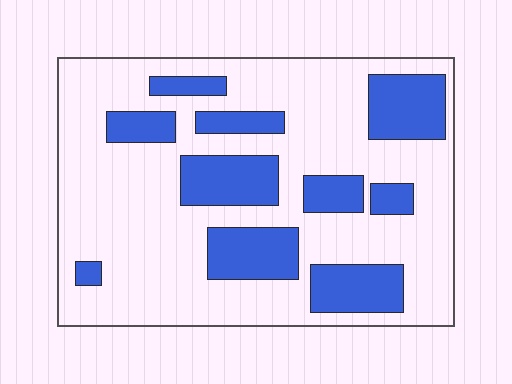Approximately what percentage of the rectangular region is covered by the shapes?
Approximately 30%.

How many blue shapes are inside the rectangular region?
10.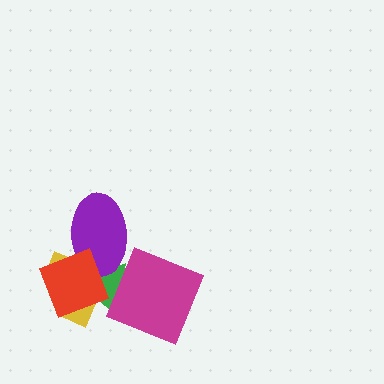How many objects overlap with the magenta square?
2 objects overlap with the magenta square.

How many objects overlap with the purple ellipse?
3 objects overlap with the purple ellipse.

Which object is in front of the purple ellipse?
The red square is in front of the purple ellipse.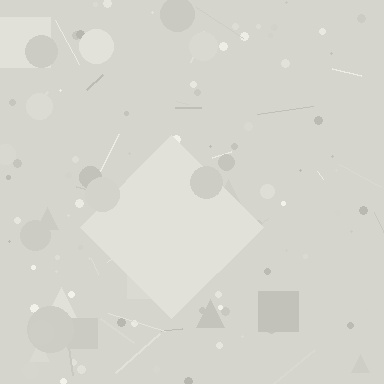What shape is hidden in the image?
A diamond is hidden in the image.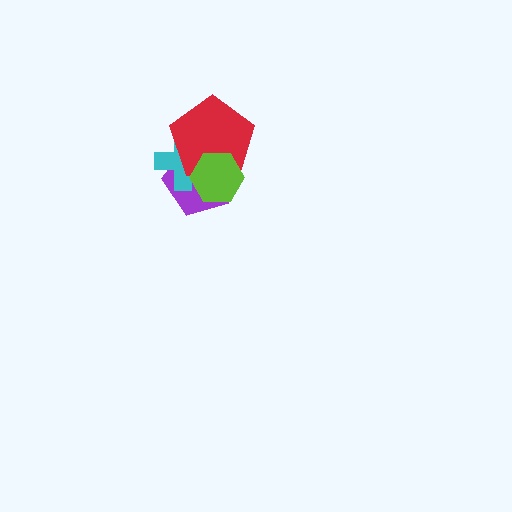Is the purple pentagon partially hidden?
Yes, it is partially covered by another shape.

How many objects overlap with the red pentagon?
3 objects overlap with the red pentagon.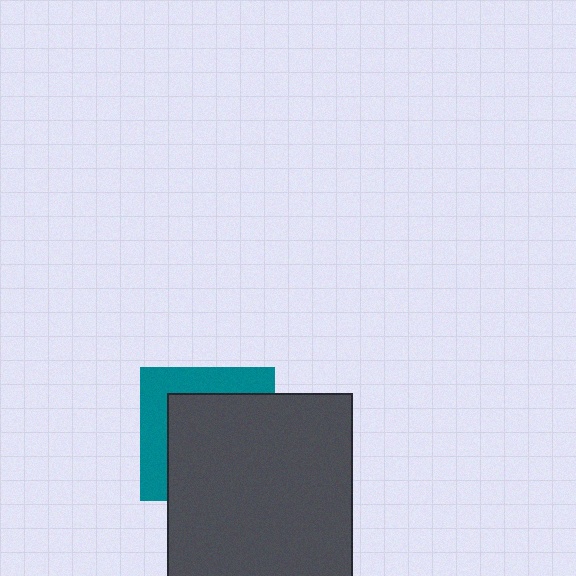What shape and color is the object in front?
The object in front is a dark gray square.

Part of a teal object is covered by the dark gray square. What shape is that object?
It is a square.